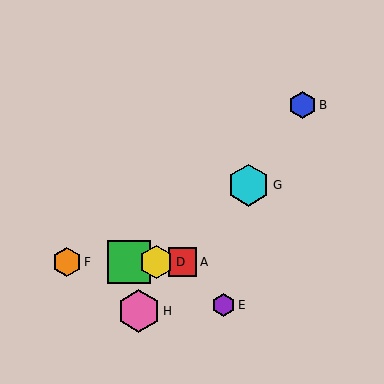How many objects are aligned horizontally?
4 objects (A, C, D, F) are aligned horizontally.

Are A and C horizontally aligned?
Yes, both are at y≈262.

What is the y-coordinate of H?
Object H is at y≈311.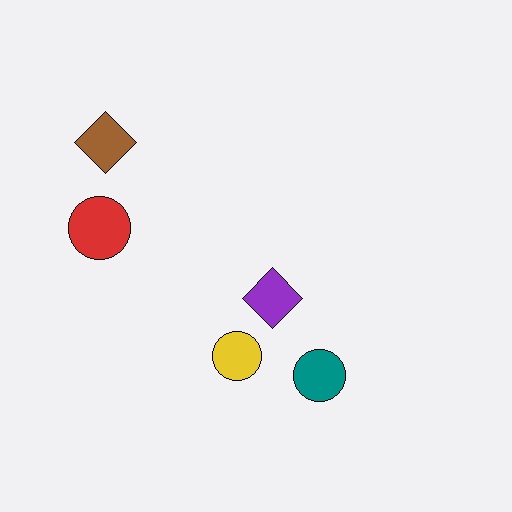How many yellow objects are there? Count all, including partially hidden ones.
There is 1 yellow object.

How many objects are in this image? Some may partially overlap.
There are 5 objects.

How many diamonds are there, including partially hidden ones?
There are 2 diamonds.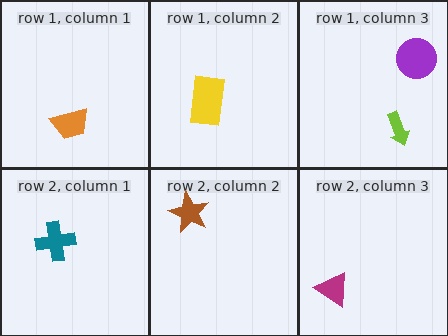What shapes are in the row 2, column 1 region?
The teal cross.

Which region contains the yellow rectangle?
The row 1, column 2 region.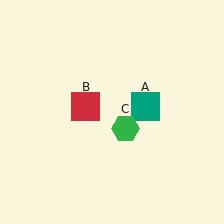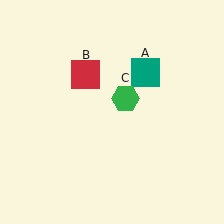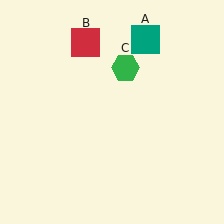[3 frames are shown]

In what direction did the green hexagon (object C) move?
The green hexagon (object C) moved up.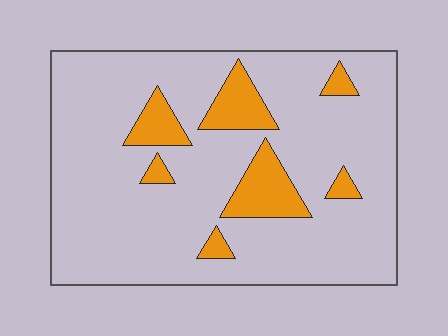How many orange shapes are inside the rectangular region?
7.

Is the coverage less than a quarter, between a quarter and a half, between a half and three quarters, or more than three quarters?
Less than a quarter.